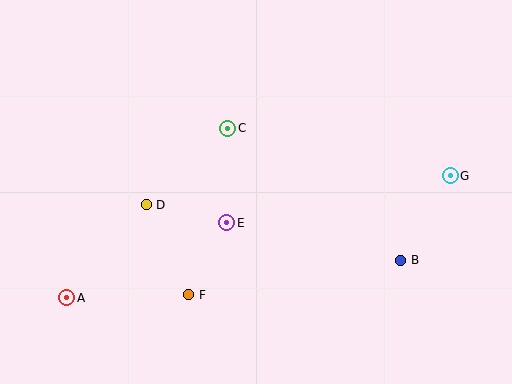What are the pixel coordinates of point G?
Point G is at (450, 176).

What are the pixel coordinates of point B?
Point B is at (401, 260).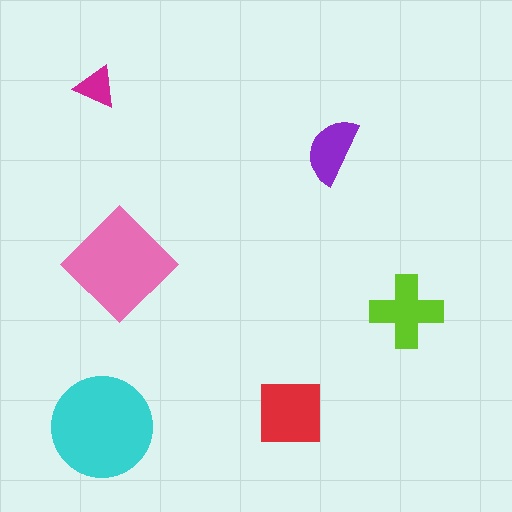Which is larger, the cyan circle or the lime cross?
The cyan circle.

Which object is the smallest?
The magenta triangle.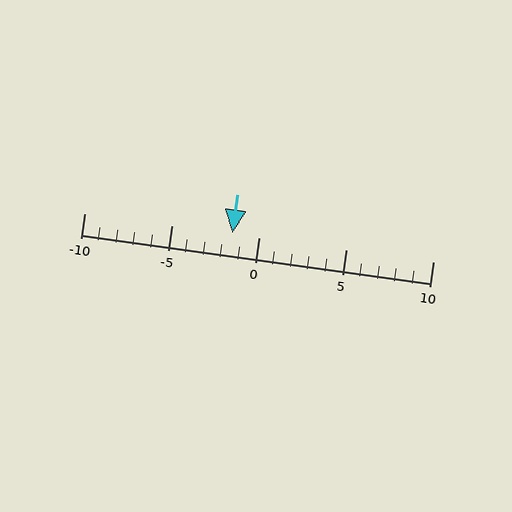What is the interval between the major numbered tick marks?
The major tick marks are spaced 5 units apart.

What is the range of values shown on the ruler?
The ruler shows values from -10 to 10.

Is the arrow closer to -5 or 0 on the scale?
The arrow is closer to 0.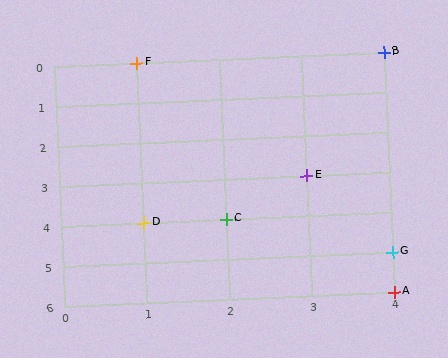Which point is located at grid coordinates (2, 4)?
Point C is at (2, 4).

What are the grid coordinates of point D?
Point D is at grid coordinates (1, 4).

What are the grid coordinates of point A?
Point A is at grid coordinates (4, 6).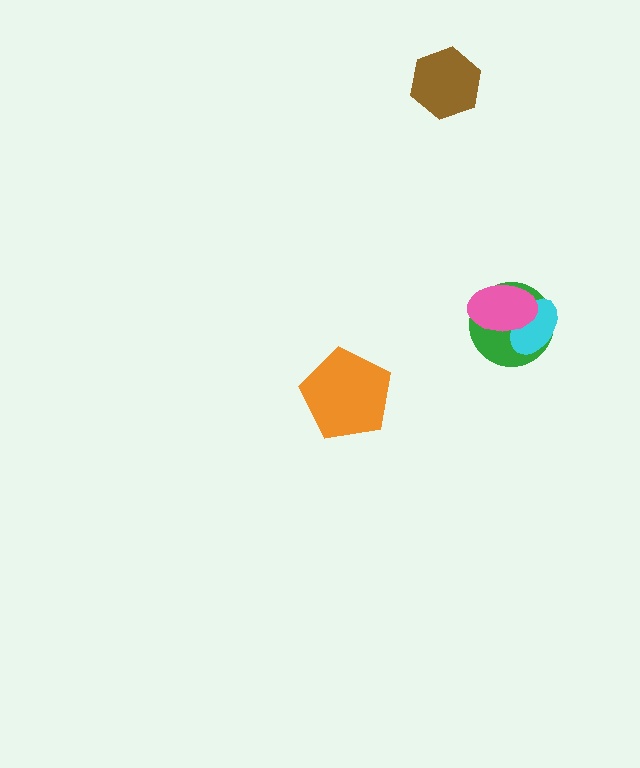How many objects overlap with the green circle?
2 objects overlap with the green circle.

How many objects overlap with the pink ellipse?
2 objects overlap with the pink ellipse.